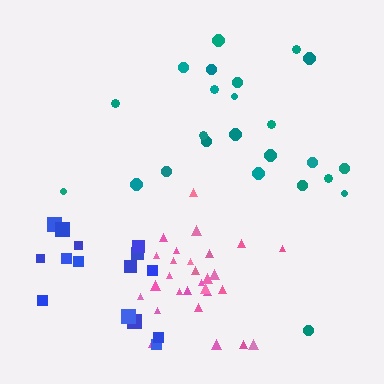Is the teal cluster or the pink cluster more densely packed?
Pink.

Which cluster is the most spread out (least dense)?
Teal.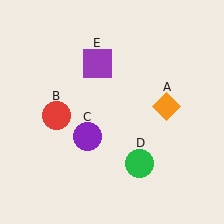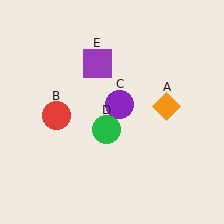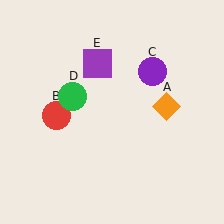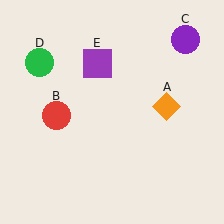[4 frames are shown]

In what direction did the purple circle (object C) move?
The purple circle (object C) moved up and to the right.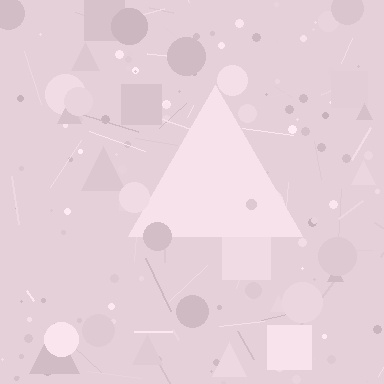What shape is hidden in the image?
A triangle is hidden in the image.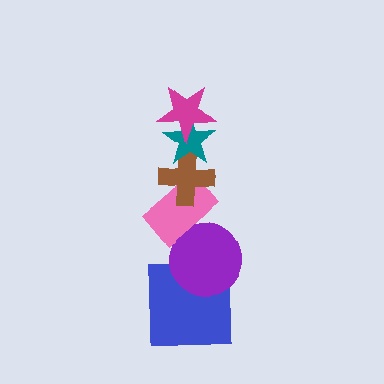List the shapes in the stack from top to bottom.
From top to bottom: the magenta star, the teal star, the brown cross, the pink rectangle, the purple circle, the blue square.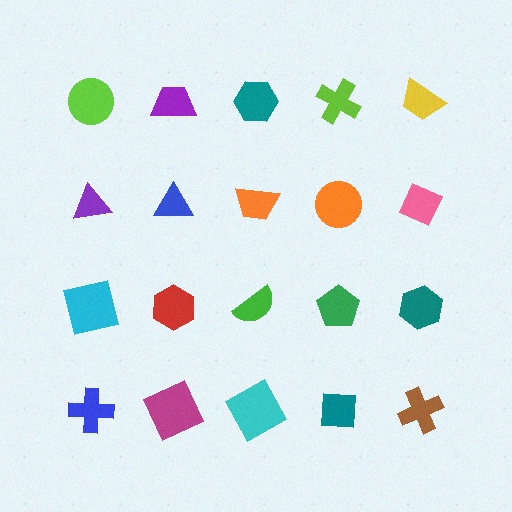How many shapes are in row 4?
5 shapes.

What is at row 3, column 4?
A green pentagon.